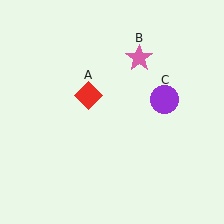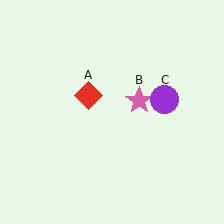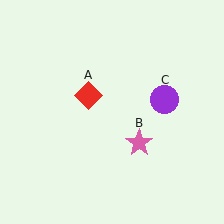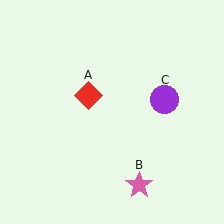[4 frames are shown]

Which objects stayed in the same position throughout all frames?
Red diamond (object A) and purple circle (object C) remained stationary.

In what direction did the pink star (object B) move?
The pink star (object B) moved down.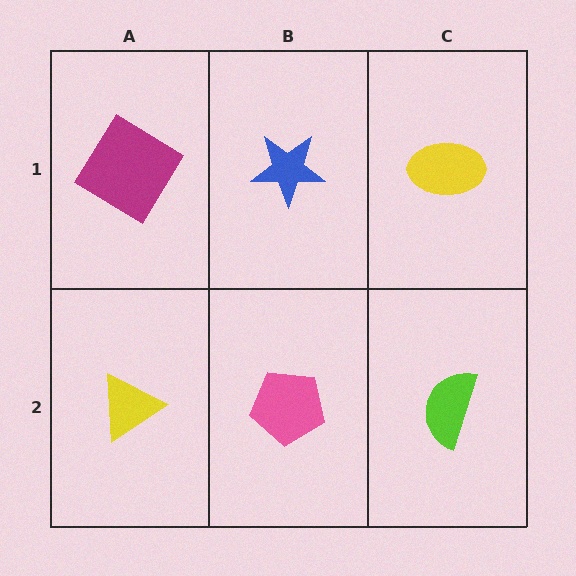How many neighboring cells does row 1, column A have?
2.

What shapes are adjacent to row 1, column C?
A lime semicircle (row 2, column C), a blue star (row 1, column B).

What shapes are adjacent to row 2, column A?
A magenta diamond (row 1, column A), a pink pentagon (row 2, column B).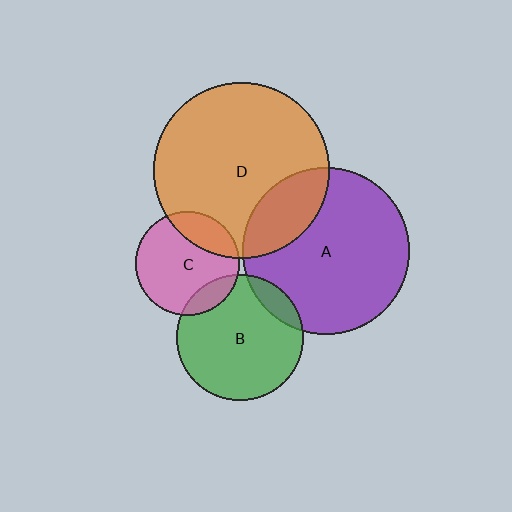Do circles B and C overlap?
Yes.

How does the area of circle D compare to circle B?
Approximately 1.9 times.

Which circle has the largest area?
Circle D (orange).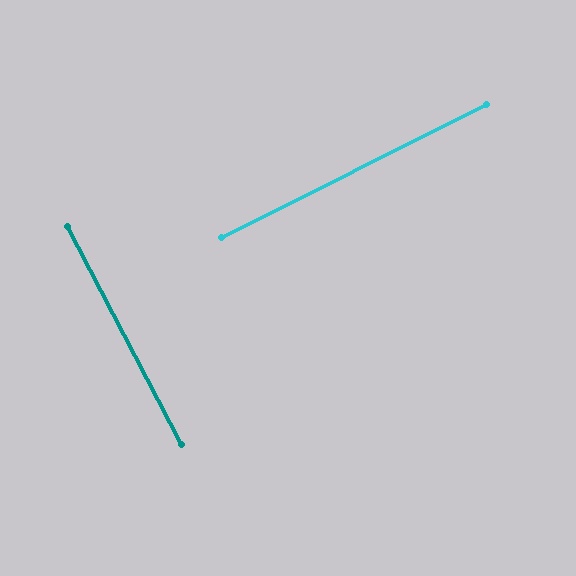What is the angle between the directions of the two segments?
Approximately 89 degrees.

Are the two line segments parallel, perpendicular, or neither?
Perpendicular — they meet at approximately 89°.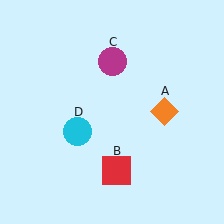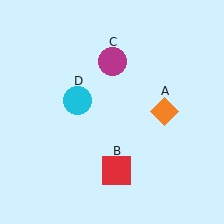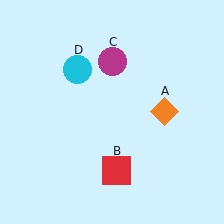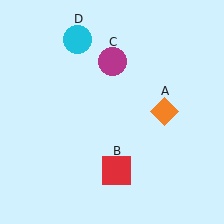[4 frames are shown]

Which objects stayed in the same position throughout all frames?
Orange diamond (object A) and red square (object B) and magenta circle (object C) remained stationary.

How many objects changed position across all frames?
1 object changed position: cyan circle (object D).